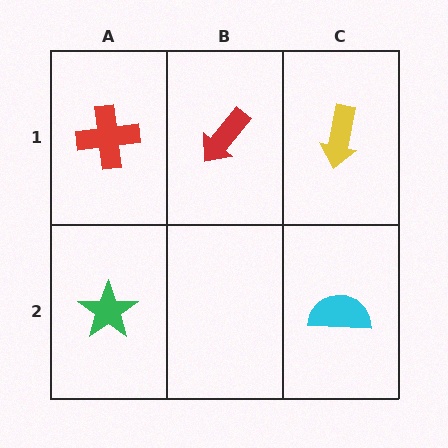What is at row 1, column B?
A red arrow.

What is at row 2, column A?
A green star.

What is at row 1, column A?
A red cross.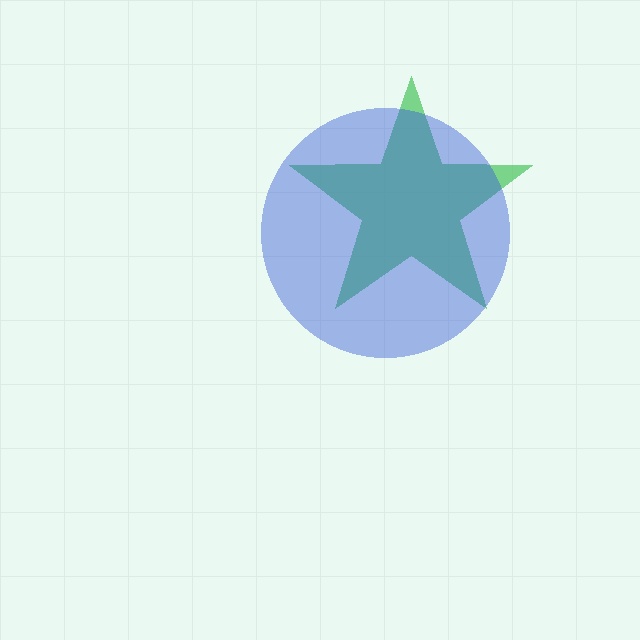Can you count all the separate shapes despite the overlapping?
Yes, there are 2 separate shapes.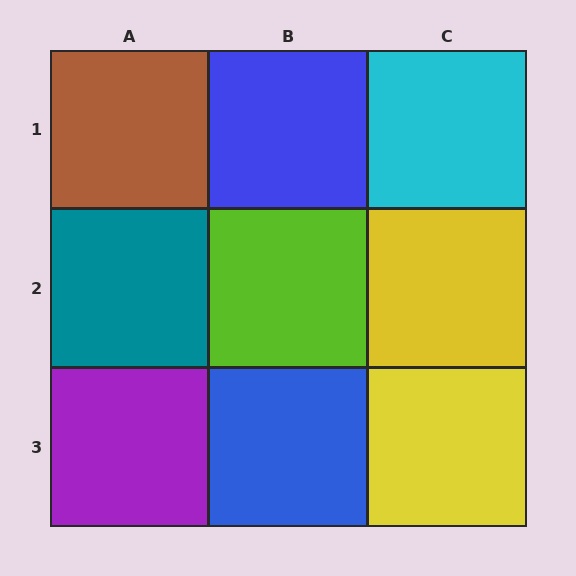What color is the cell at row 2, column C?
Yellow.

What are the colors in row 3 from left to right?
Purple, blue, yellow.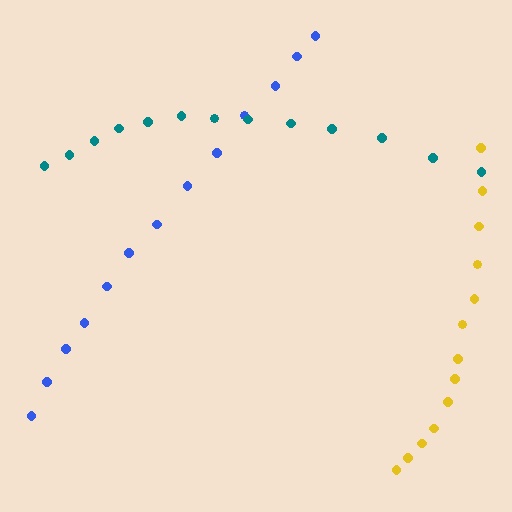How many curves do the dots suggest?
There are 3 distinct paths.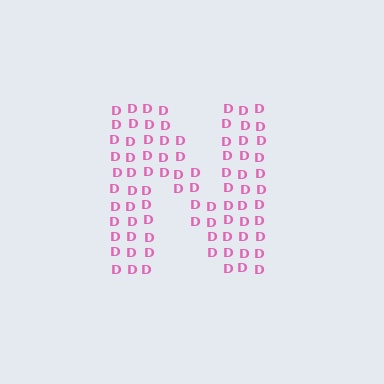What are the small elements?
The small elements are letter D's.